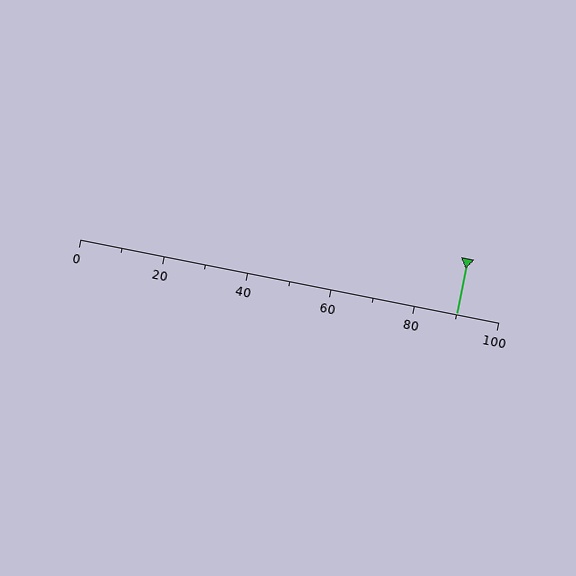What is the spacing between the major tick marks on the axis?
The major ticks are spaced 20 apart.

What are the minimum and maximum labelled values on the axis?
The axis runs from 0 to 100.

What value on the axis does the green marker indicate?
The marker indicates approximately 90.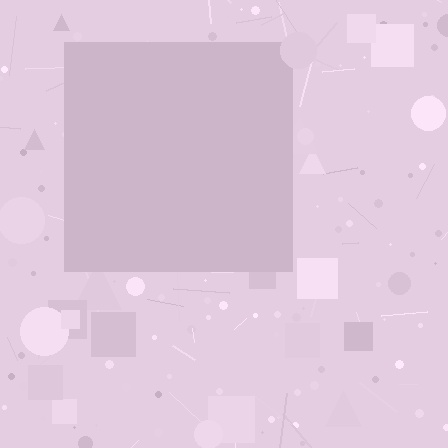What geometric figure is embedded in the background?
A square is embedded in the background.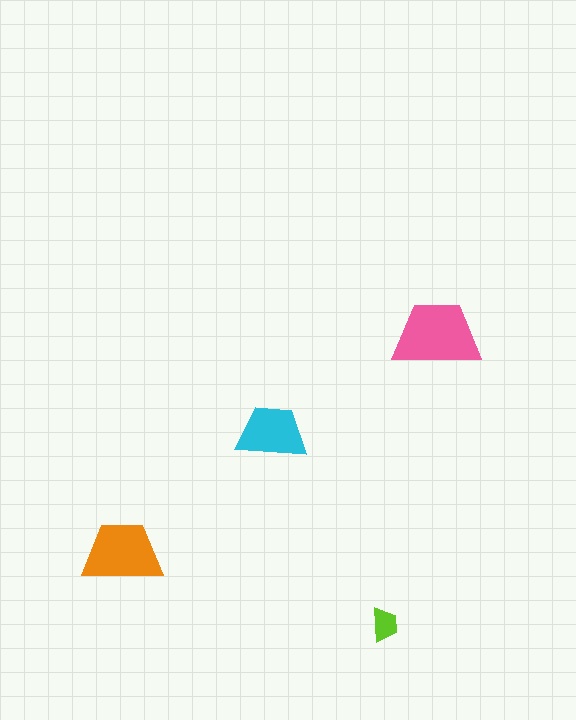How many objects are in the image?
There are 4 objects in the image.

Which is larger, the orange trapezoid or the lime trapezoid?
The orange one.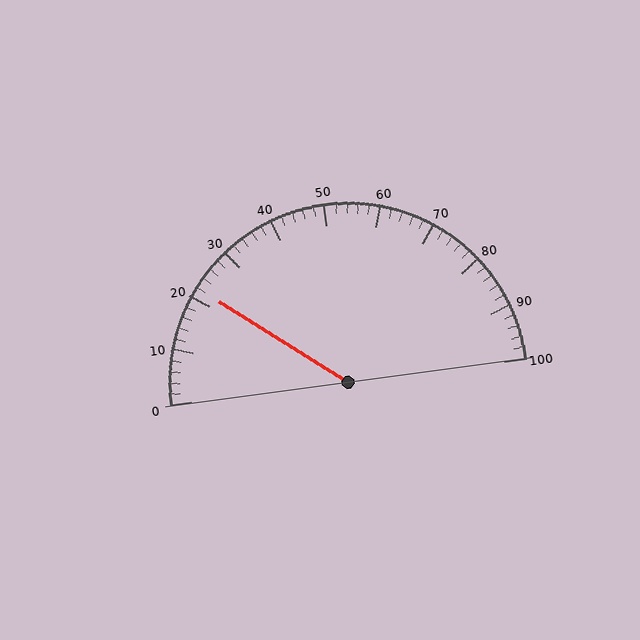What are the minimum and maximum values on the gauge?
The gauge ranges from 0 to 100.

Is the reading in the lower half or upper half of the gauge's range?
The reading is in the lower half of the range (0 to 100).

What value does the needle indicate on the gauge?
The needle indicates approximately 22.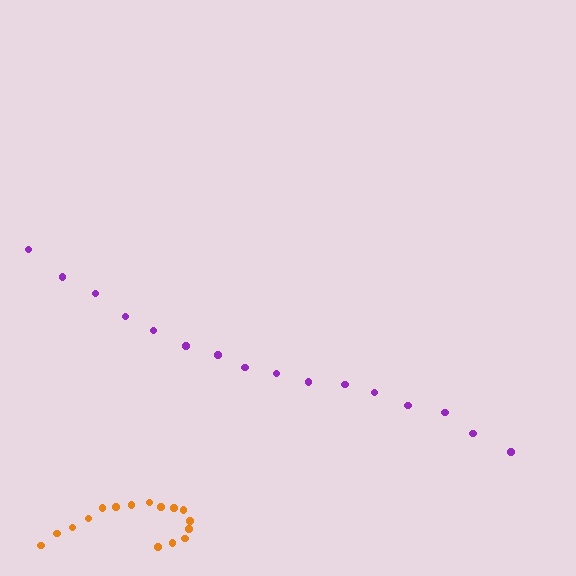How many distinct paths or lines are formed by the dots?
There are 2 distinct paths.